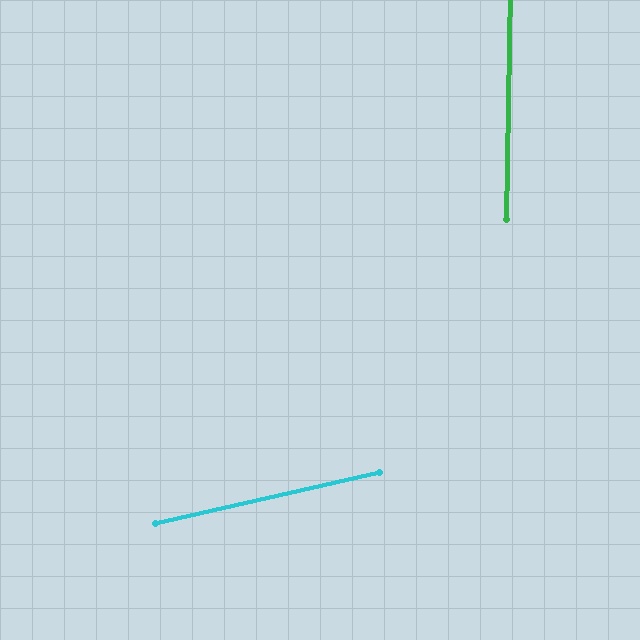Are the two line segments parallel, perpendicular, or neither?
Neither parallel nor perpendicular — they differ by about 76°.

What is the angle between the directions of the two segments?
Approximately 76 degrees.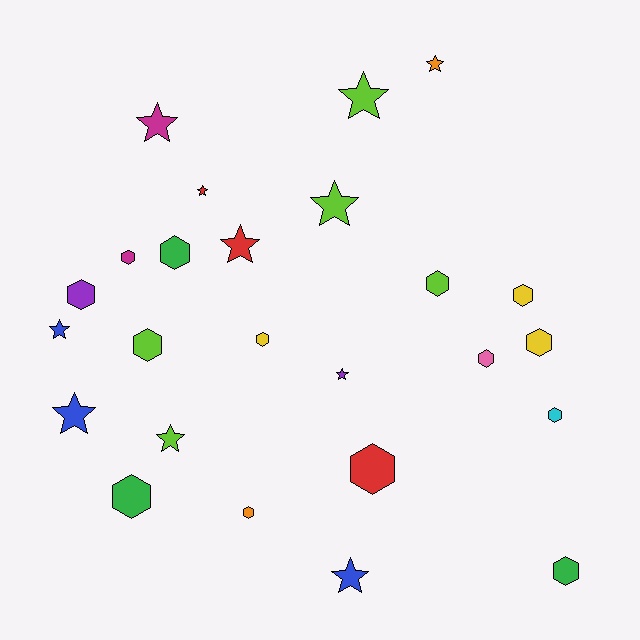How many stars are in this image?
There are 11 stars.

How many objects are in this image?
There are 25 objects.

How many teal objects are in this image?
There are no teal objects.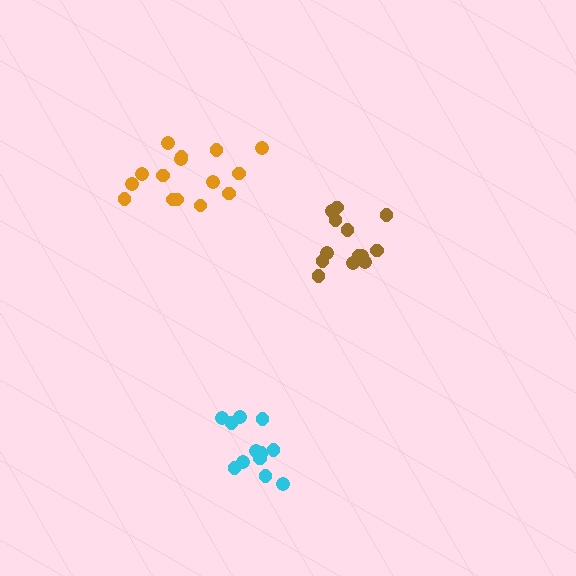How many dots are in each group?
Group 1: 12 dots, Group 2: 15 dots, Group 3: 13 dots (40 total).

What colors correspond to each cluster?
The clusters are colored: cyan, orange, brown.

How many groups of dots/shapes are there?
There are 3 groups.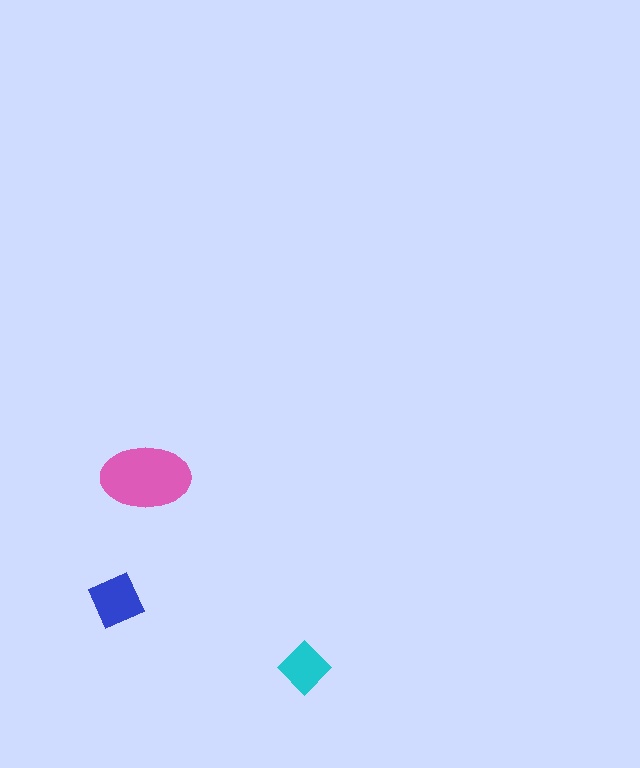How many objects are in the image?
There are 3 objects in the image.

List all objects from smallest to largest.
The cyan diamond, the blue square, the pink ellipse.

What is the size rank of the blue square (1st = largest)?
2nd.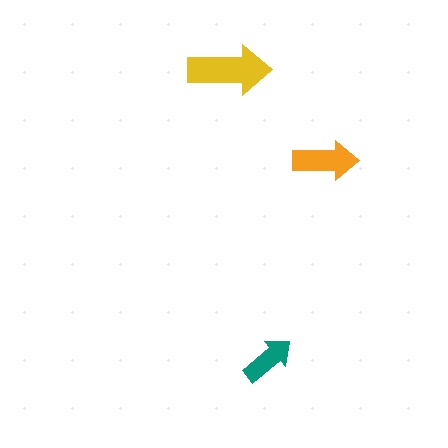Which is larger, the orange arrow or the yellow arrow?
The yellow one.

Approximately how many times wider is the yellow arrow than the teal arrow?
About 1.5 times wider.